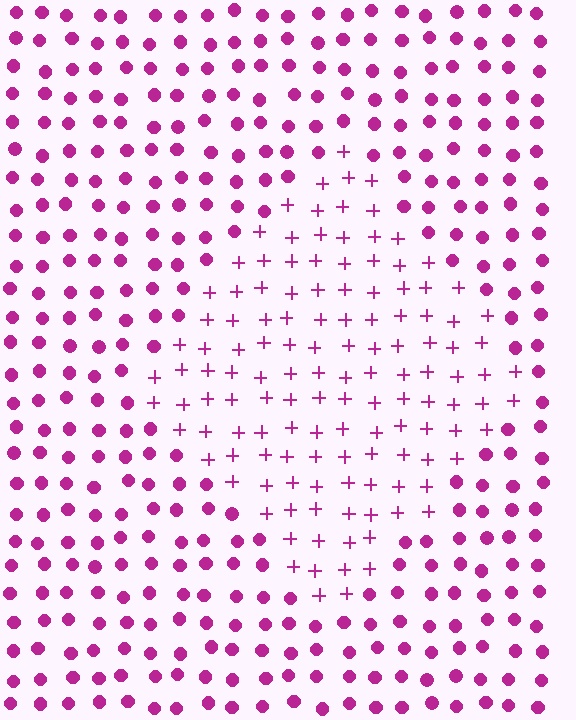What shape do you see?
I see a diamond.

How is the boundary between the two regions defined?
The boundary is defined by a change in element shape: plus signs inside vs. circles outside. All elements share the same color and spacing.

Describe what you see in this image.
The image is filled with small magenta elements arranged in a uniform grid. A diamond-shaped region contains plus signs, while the surrounding area contains circles. The boundary is defined purely by the change in element shape.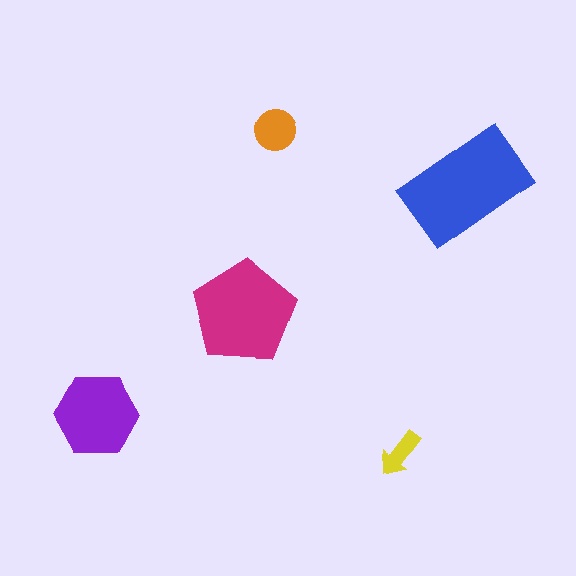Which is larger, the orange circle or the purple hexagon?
The purple hexagon.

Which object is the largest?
The blue rectangle.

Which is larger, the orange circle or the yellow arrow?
The orange circle.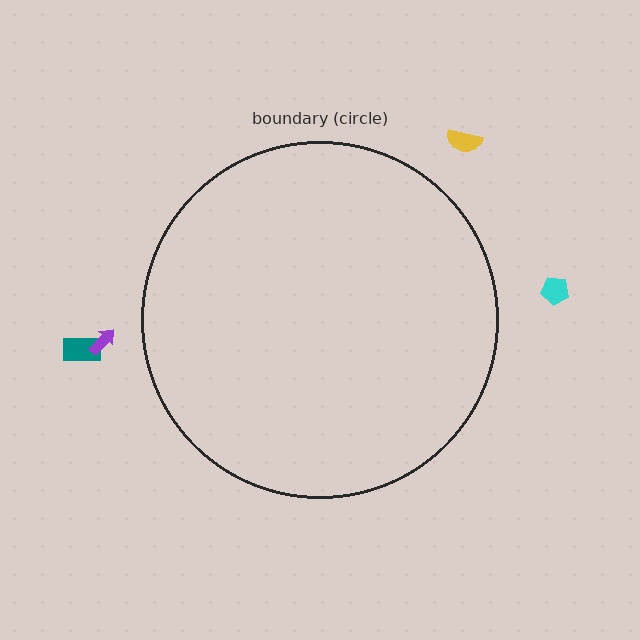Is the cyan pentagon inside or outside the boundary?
Outside.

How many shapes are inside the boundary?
0 inside, 4 outside.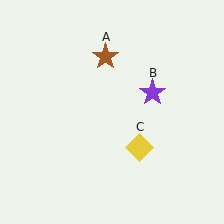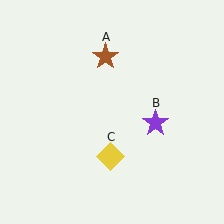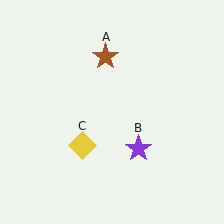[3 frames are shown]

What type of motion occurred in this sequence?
The purple star (object B), yellow diamond (object C) rotated clockwise around the center of the scene.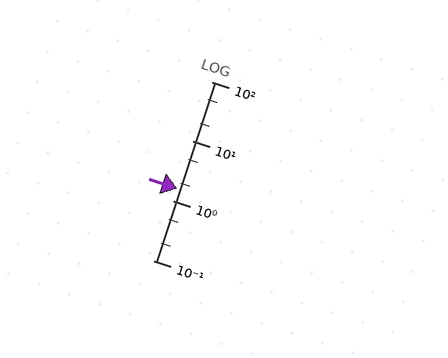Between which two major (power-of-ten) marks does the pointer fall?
The pointer is between 1 and 10.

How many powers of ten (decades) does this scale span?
The scale spans 3 decades, from 0.1 to 100.